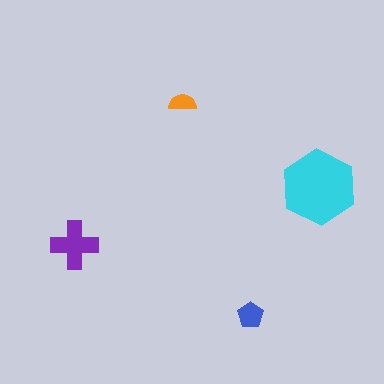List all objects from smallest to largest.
The orange semicircle, the blue pentagon, the purple cross, the cyan hexagon.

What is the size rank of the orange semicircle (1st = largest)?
4th.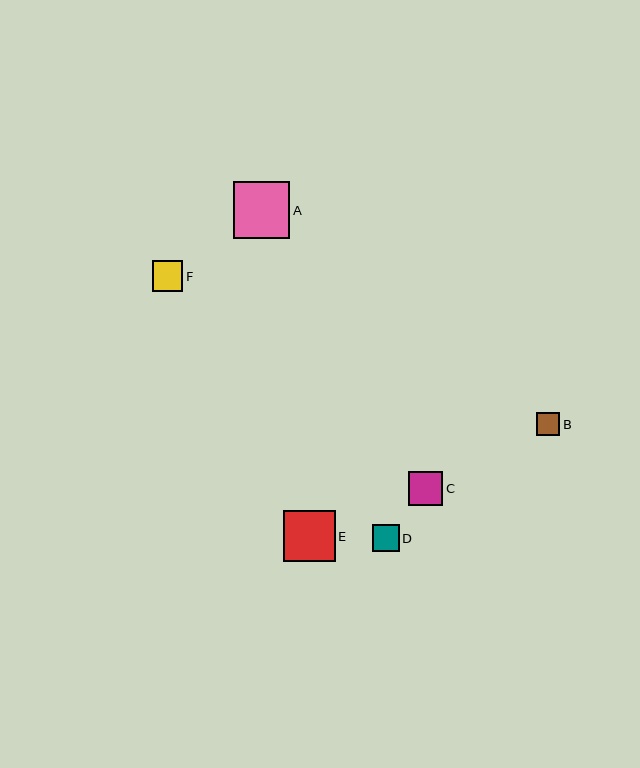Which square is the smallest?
Square B is the smallest with a size of approximately 23 pixels.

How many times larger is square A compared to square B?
Square A is approximately 2.5 times the size of square B.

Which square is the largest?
Square A is the largest with a size of approximately 57 pixels.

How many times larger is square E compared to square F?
Square E is approximately 1.7 times the size of square F.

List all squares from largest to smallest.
From largest to smallest: A, E, C, F, D, B.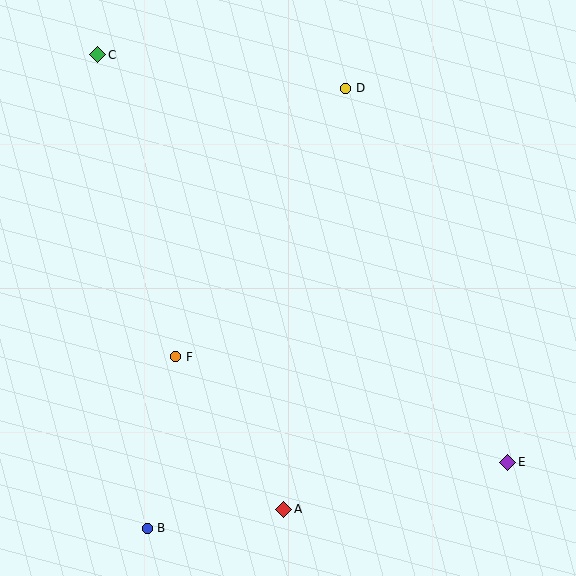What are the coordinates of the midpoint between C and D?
The midpoint between C and D is at (222, 72).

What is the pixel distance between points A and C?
The distance between A and C is 491 pixels.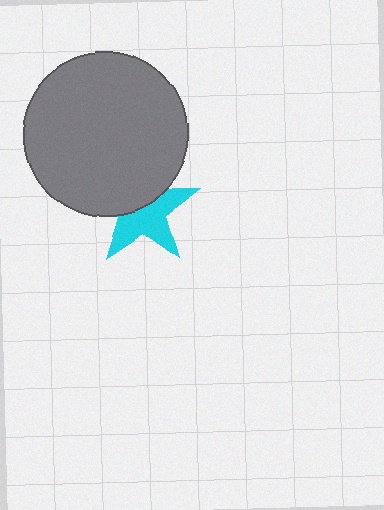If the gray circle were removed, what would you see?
You would see the complete cyan star.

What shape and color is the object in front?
The object in front is a gray circle.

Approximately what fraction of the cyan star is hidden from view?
Roughly 44% of the cyan star is hidden behind the gray circle.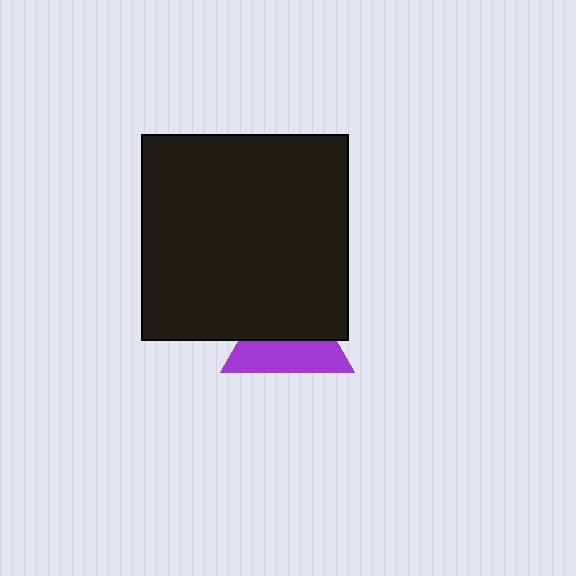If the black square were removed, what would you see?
You would see the complete purple triangle.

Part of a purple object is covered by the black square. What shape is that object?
It is a triangle.